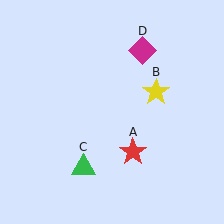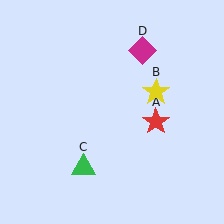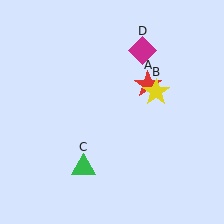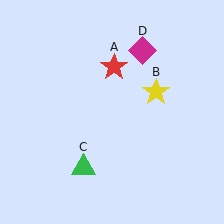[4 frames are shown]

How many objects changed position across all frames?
1 object changed position: red star (object A).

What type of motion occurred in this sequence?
The red star (object A) rotated counterclockwise around the center of the scene.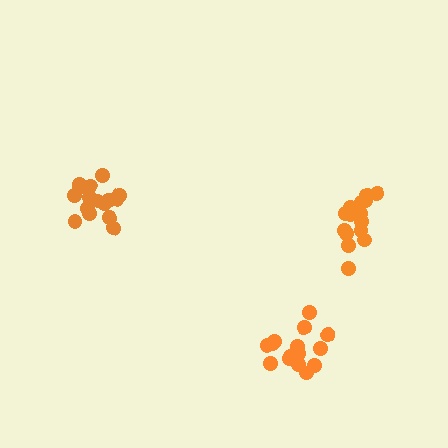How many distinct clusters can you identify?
There are 3 distinct clusters.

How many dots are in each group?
Group 1: 16 dots, Group 2: 15 dots, Group 3: 17 dots (48 total).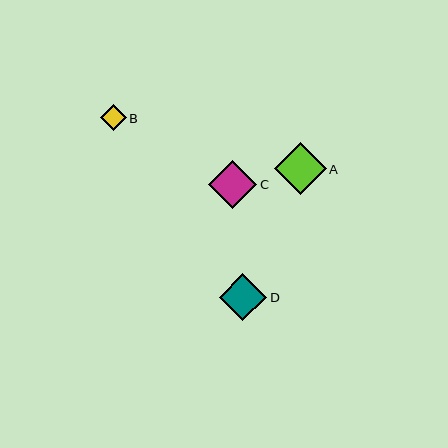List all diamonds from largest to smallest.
From largest to smallest: A, C, D, B.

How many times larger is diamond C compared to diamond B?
Diamond C is approximately 1.8 times the size of diamond B.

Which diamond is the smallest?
Diamond B is the smallest with a size of approximately 26 pixels.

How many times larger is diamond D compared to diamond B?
Diamond D is approximately 1.8 times the size of diamond B.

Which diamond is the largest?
Diamond A is the largest with a size of approximately 52 pixels.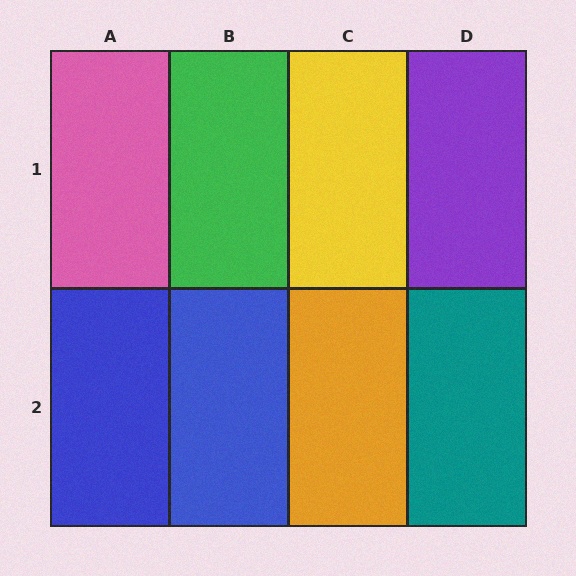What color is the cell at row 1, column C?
Yellow.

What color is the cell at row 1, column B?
Green.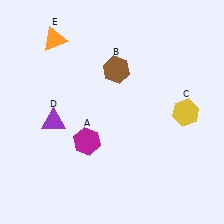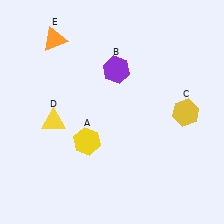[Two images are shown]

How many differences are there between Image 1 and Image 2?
There are 3 differences between the two images.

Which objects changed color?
A changed from magenta to yellow. B changed from brown to purple. D changed from purple to yellow.